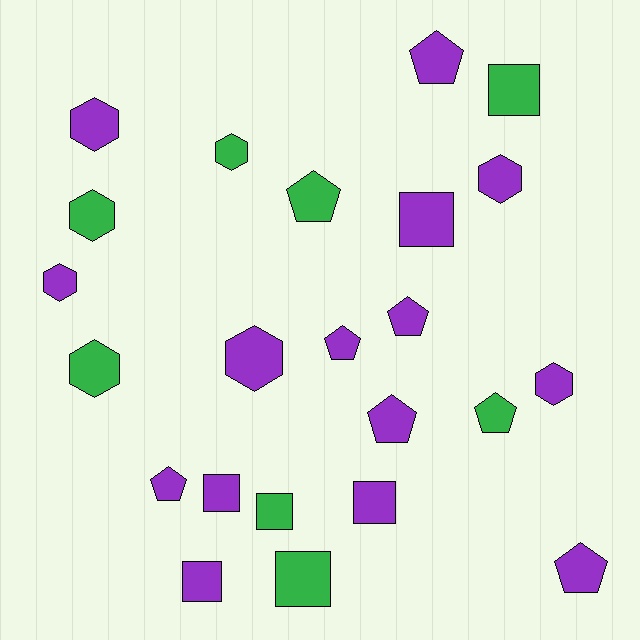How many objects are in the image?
There are 23 objects.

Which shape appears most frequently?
Hexagon, with 8 objects.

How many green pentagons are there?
There are 2 green pentagons.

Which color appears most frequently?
Purple, with 15 objects.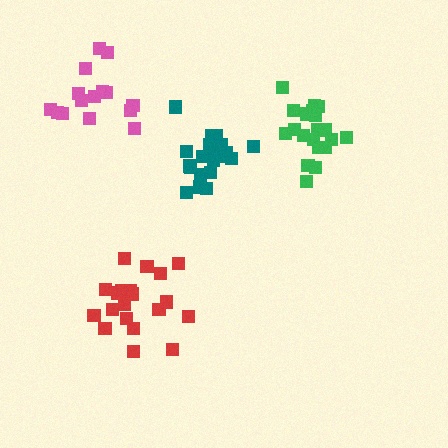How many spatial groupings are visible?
There are 4 spatial groupings.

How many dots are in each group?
Group 1: 21 dots, Group 2: 20 dots, Group 3: 20 dots, Group 4: 15 dots (76 total).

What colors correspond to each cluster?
The clusters are colored: green, red, teal, pink.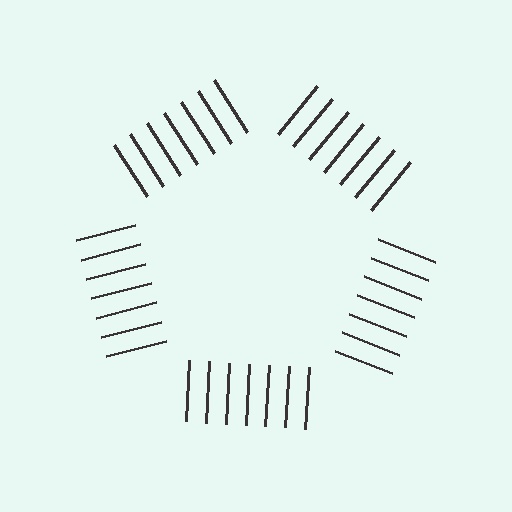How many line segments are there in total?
35 — 7 along each of the 5 edges.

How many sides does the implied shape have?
5 sides — the line-ends trace a pentagon.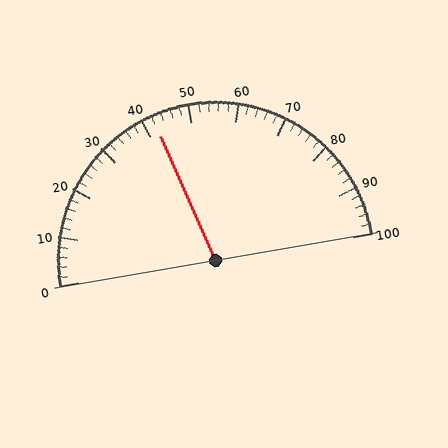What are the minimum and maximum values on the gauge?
The gauge ranges from 0 to 100.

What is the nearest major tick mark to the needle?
The nearest major tick mark is 40.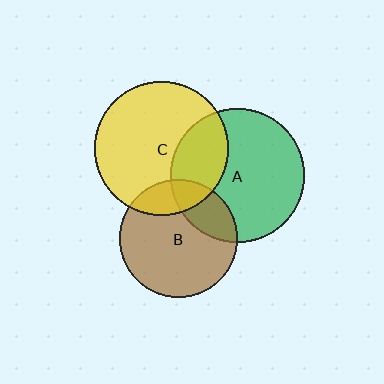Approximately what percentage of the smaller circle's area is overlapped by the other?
Approximately 25%.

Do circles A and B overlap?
Yes.